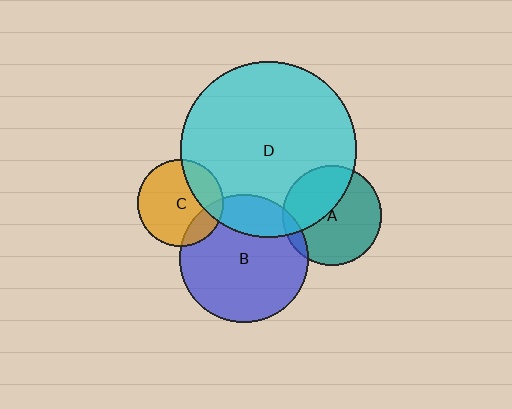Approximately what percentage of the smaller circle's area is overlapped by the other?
Approximately 25%.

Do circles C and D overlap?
Yes.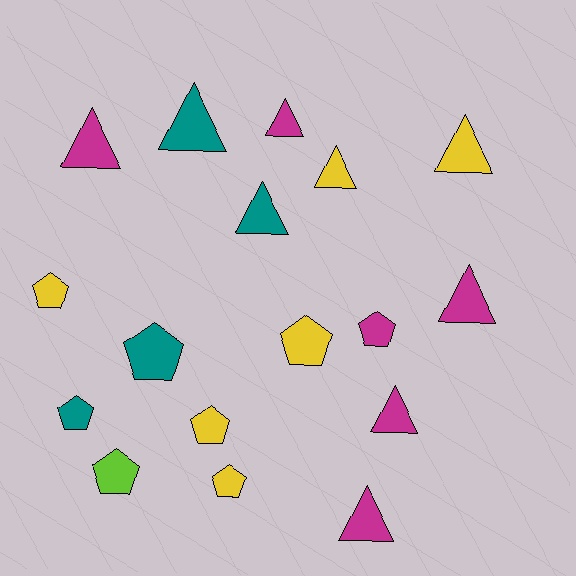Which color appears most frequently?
Yellow, with 6 objects.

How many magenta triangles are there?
There are 5 magenta triangles.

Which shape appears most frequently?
Triangle, with 9 objects.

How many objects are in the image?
There are 17 objects.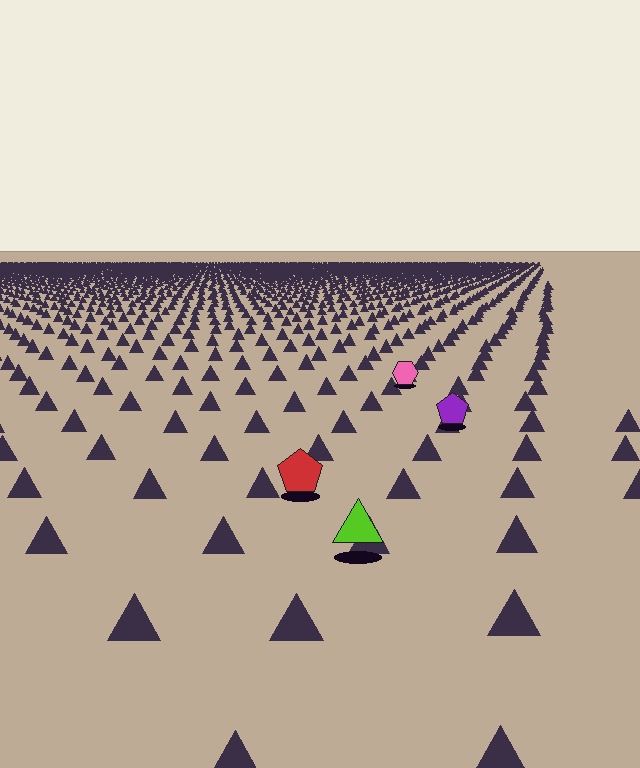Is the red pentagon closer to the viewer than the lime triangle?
No. The lime triangle is closer — you can tell from the texture gradient: the ground texture is coarser near it.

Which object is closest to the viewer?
The lime triangle is closest. The texture marks near it are larger and more spread out.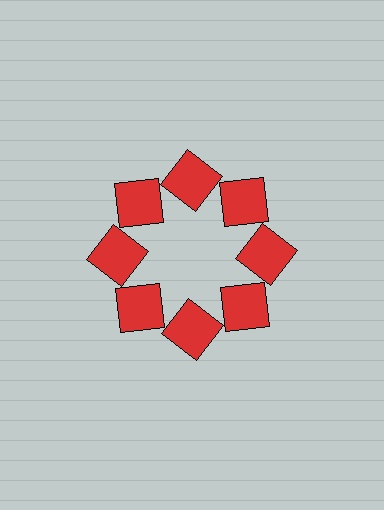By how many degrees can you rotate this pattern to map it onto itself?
The pattern maps onto itself every 45 degrees of rotation.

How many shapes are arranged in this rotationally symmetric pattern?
There are 8 shapes, arranged in 8 groups of 1.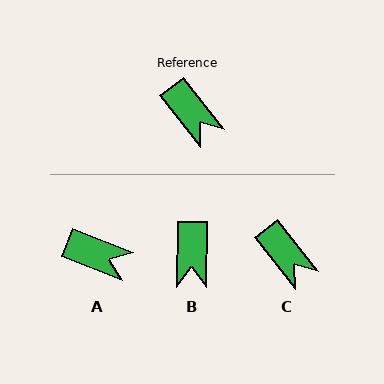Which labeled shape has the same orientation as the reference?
C.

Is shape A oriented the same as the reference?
No, it is off by about 30 degrees.